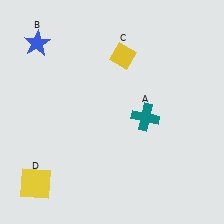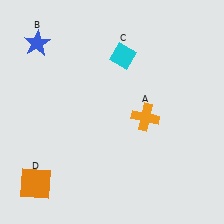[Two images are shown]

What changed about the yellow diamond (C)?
In Image 1, C is yellow. In Image 2, it changed to cyan.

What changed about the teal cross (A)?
In Image 1, A is teal. In Image 2, it changed to orange.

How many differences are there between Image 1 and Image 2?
There are 3 differences between the two images.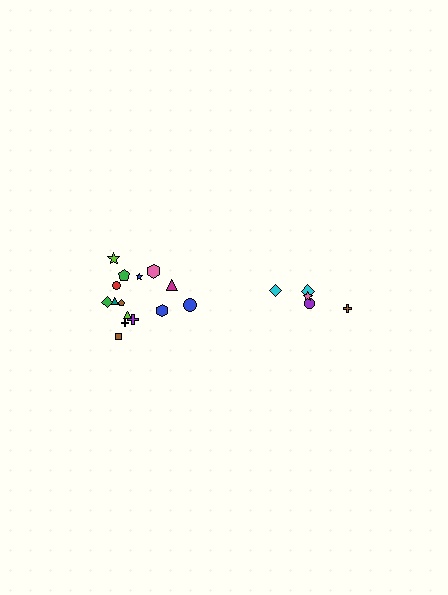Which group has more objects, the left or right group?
The left group.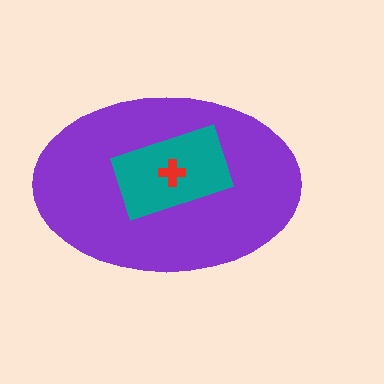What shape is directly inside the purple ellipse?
The teal rectangle.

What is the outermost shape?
The purple ellipse.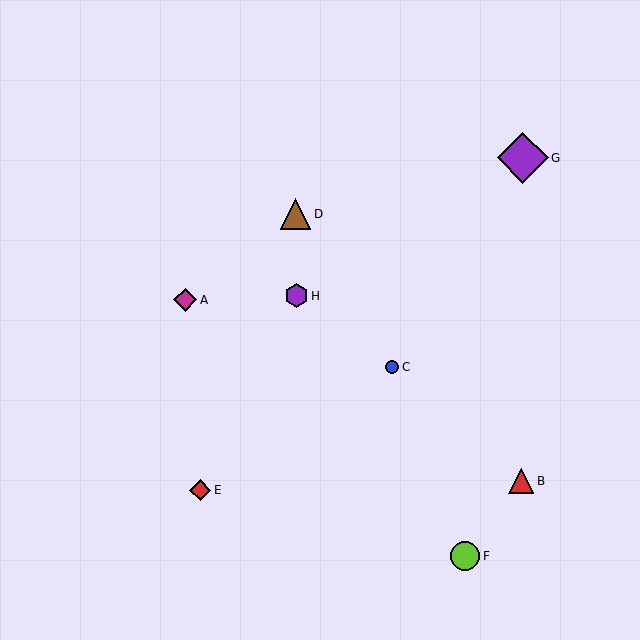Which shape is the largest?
The purple diamond (labeled G) is the largest.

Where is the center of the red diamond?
The center of the red diamond is at (200, 490).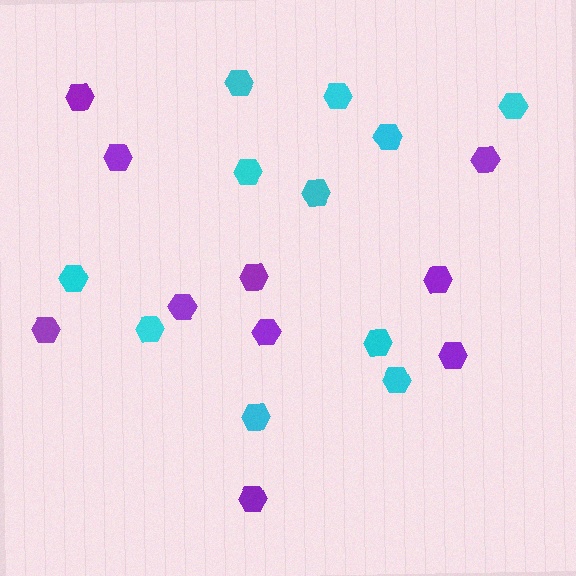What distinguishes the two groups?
There are 2 groups: one group of cyan hexagons (11) and one group of purple hexagons (10).